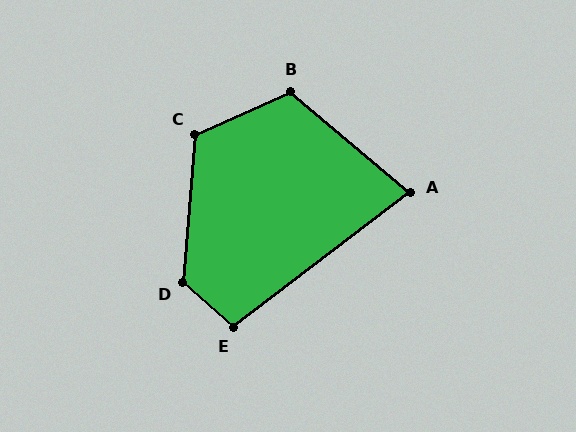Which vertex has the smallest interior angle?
A, at approximately 78 degrees.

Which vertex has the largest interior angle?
D, at approximately 128 degrees.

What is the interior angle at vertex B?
Approximately 116 degrees (obtuse).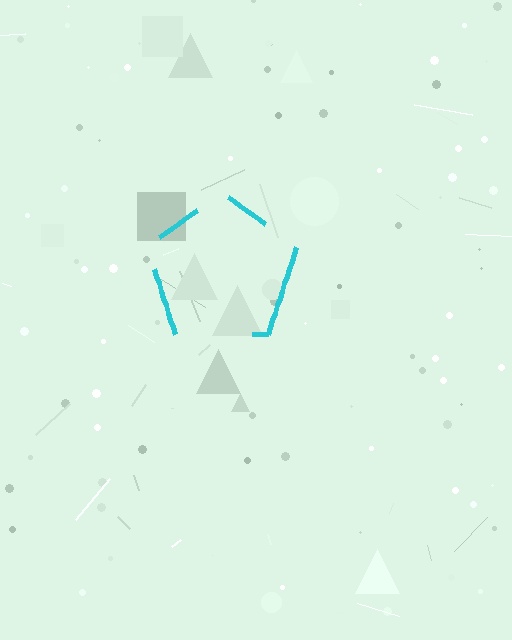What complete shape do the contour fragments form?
The contour fragments form a pentagon.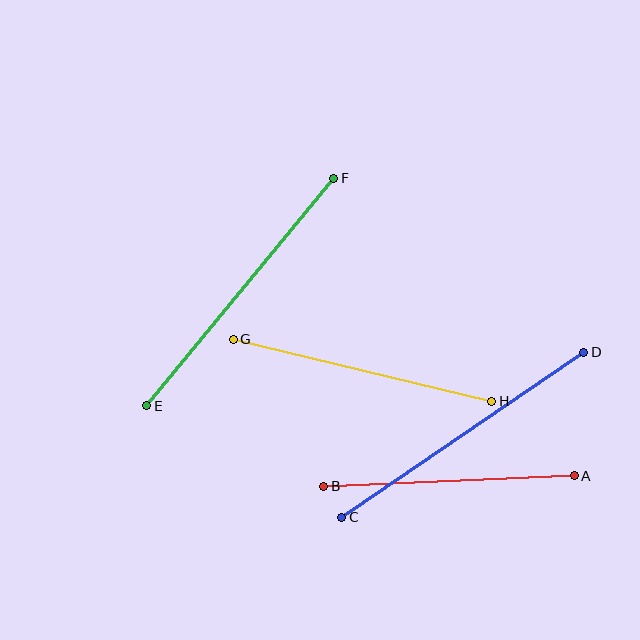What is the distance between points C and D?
The distance is approximately 293 pixels.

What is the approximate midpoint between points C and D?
The midpoint is at approximately (463, 435) pixels.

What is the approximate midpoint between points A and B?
The midpoint is at approximately (449, 481) pixels.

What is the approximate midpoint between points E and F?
The midpoint is at approximately (240, 292) pixels.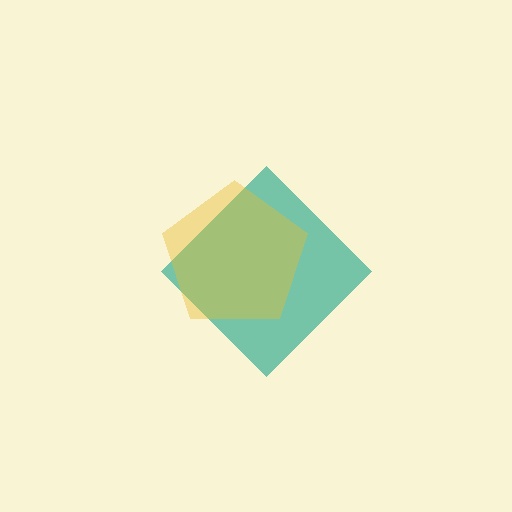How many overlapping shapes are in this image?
There are 2 overlapping shapes in the image.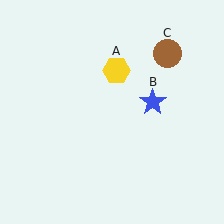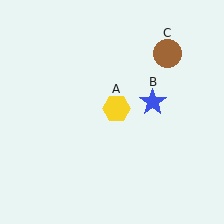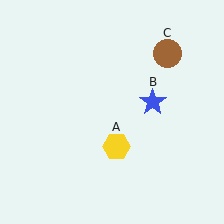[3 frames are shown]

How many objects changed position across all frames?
1 object changed position: yellow hexagon (object A).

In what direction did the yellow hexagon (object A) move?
The yellow hexagon (object A) moved down.